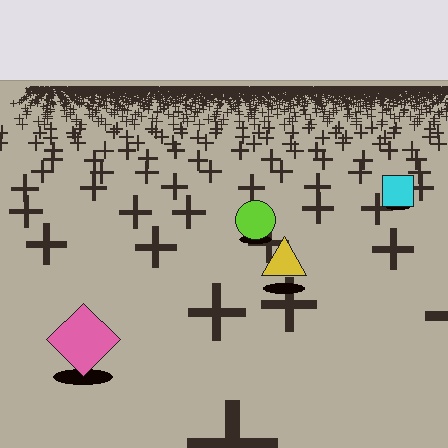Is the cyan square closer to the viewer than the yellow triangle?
No. The yellow triangle is closer — you can tell from the texture gradient: the ground texture is coarser near it.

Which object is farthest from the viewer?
The cyan square is farthest from the viewer. It appears smaller and the ground texture around it is denser.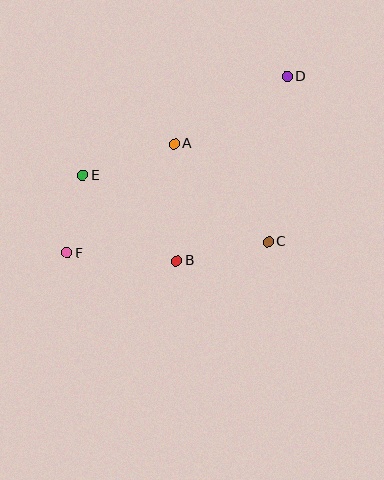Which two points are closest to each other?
Points E and F are closest to each other.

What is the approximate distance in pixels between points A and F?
The distance between A and F is approximately 153 pixels.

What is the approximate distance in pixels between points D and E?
The distance between D and E is approximately 227 pixels.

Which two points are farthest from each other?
Points D and F are farthest from each other.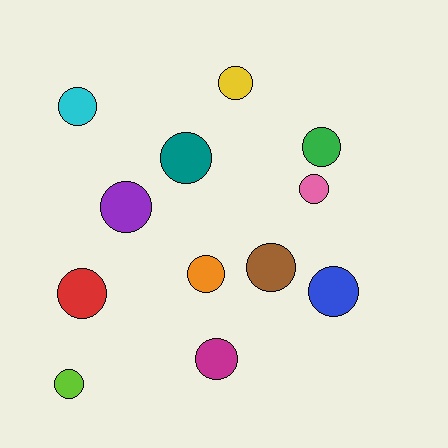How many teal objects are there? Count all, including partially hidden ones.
There is 1 teal object.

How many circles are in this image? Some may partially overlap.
There are 12 circles.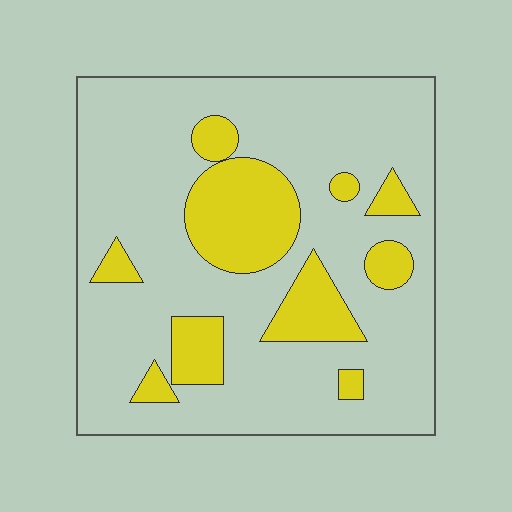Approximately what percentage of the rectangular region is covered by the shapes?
Approximately 20%.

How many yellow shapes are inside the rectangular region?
10.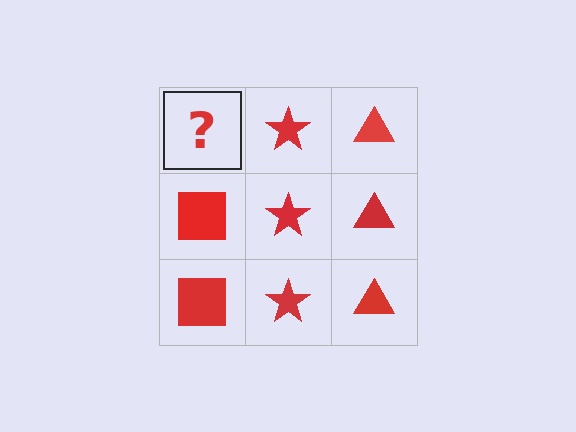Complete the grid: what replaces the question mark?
The question mark should be replaced with a red square.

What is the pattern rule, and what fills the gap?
The rule is that each column has a consistent shape. The gap should be filled with a red square.